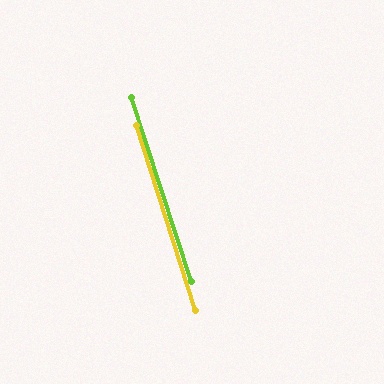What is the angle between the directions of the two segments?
Approximately 1 degree.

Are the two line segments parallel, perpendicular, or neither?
Parallel — their directions differ by only 0.6°.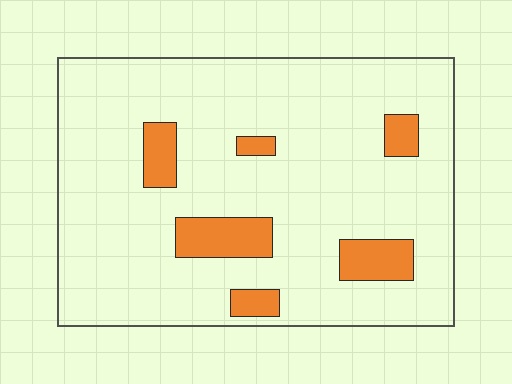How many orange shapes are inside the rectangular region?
6.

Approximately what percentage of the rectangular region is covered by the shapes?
Approximately 10%.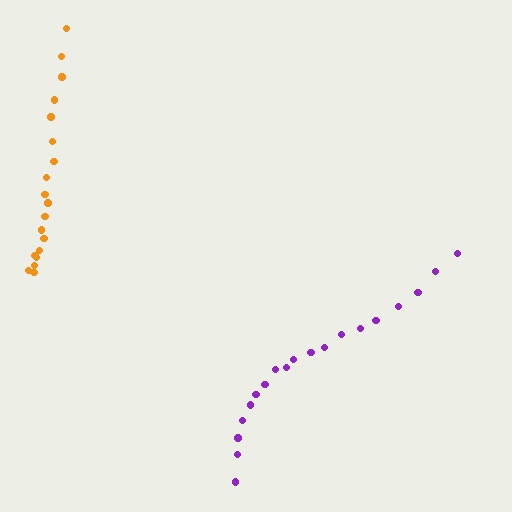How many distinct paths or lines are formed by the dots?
There are 2 distinct paths.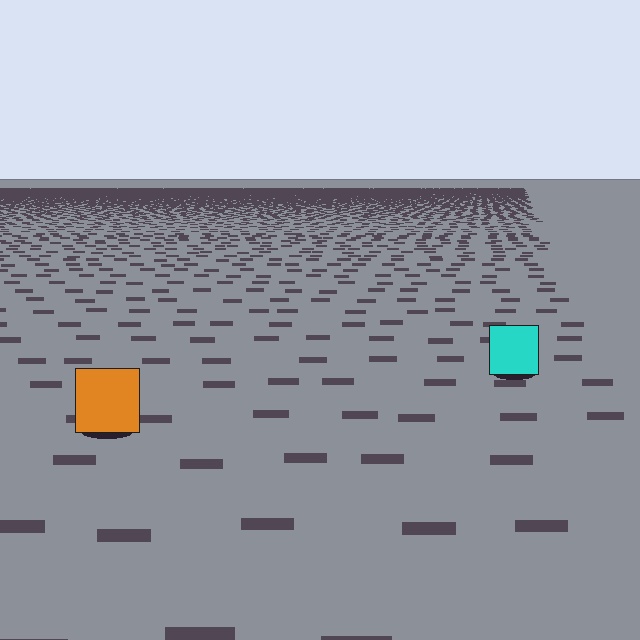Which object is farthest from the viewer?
The cyan square is farthest from the viewer. It appears smaller and the ground texture around it is denser.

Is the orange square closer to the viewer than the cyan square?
Yes. The orange square is closer — you can tell from the texture gradient: the ground texture is coarser near it.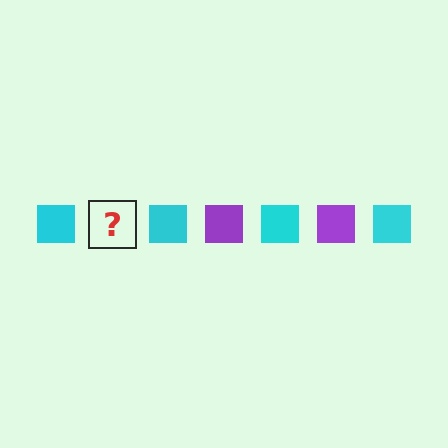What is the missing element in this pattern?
The missing element is a purple square.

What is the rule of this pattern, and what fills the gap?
The rule is that the pattern cycles through cyan, purple squares. The gap should be filled with a purple square.